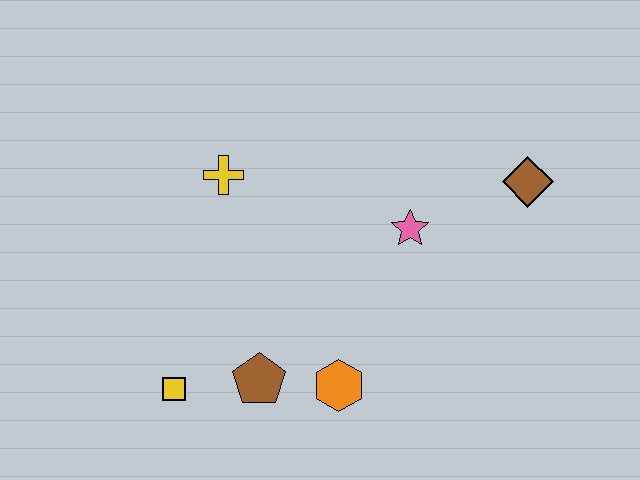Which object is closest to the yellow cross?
The pink star is closest to the yellow cross.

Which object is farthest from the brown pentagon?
The brown diamond is farthest from the brown pentagon.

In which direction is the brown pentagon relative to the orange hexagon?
The brown pentagon is to the left of the orange hexagon.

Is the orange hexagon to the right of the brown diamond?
No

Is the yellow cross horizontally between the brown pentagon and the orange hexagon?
No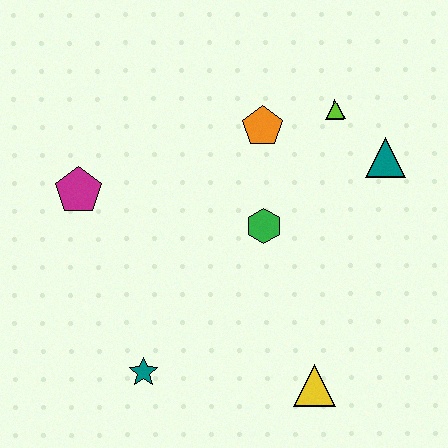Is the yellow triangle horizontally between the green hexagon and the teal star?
No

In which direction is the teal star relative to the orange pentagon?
The teal star is below the orange pentagon.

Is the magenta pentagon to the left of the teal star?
Yes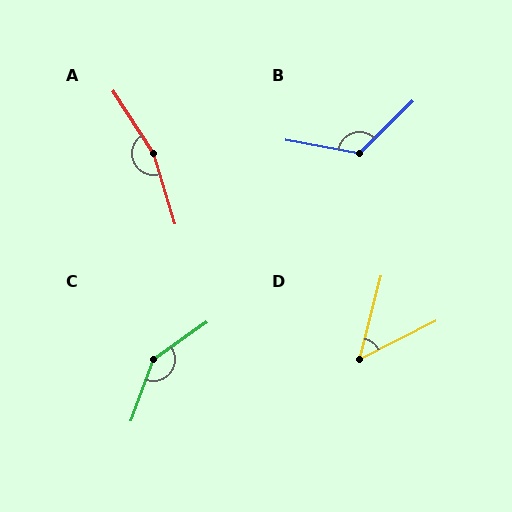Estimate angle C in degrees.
Approximately 145 degrees.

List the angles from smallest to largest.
D (49°), B (125°), C (145°), A (164°).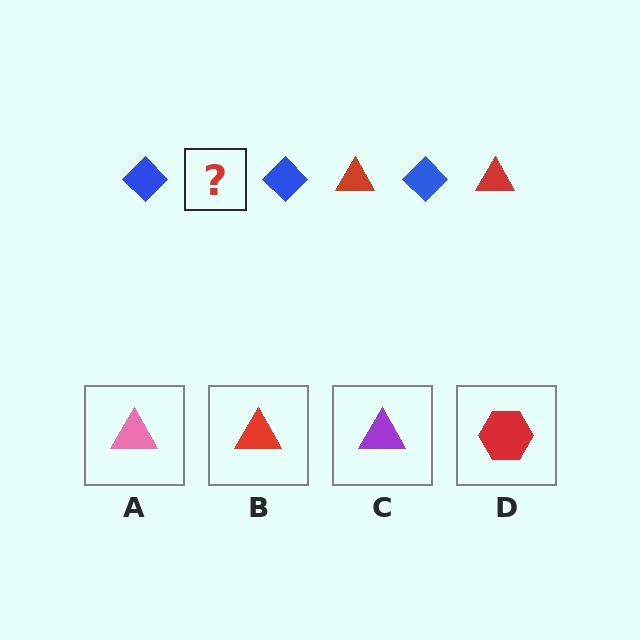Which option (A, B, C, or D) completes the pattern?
B.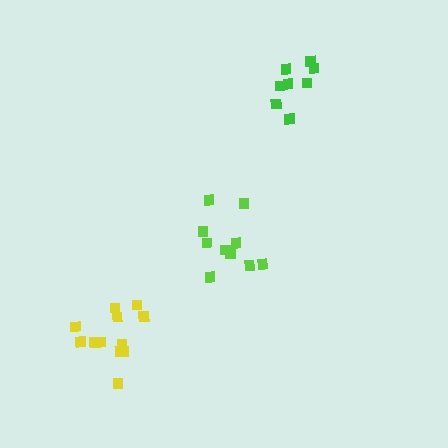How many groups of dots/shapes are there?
There are 3 groups.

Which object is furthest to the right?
The green cluster is rightmost.